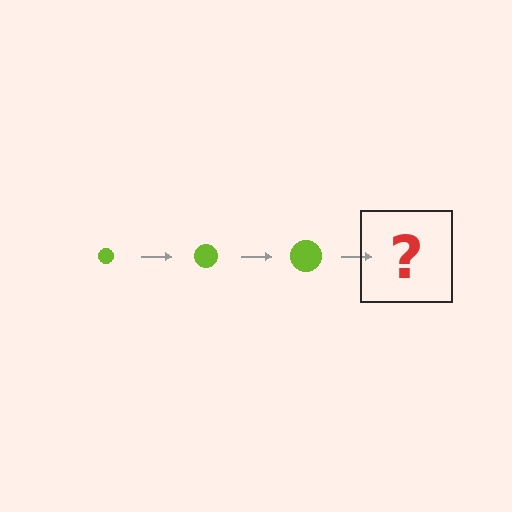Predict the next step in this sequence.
The next step is a lime circle, larger than the previous one.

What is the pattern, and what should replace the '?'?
The pattern is that the circle gets progressively larger each step. The '?' should be a lime circle, larger than the previous one.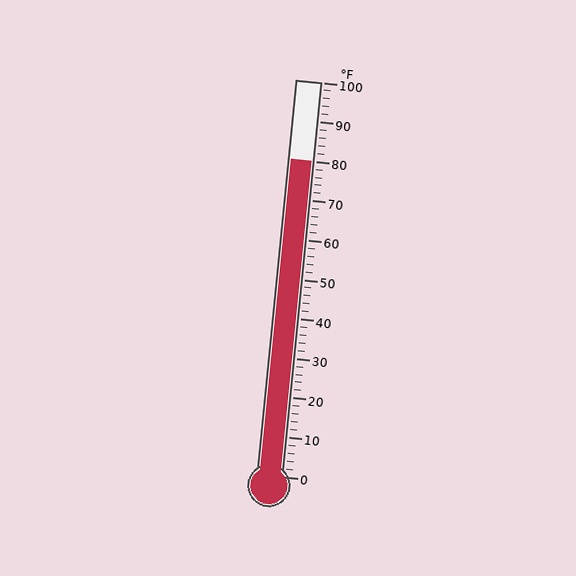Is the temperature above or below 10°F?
The temperature is above 10°F.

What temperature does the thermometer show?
The thermometer shows approximately 80°F.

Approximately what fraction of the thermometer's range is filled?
The thermometer is filled to approximately 80% of its range.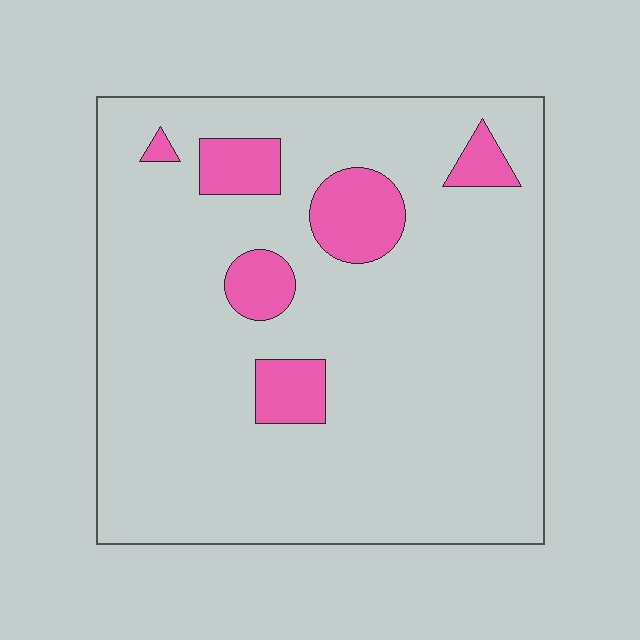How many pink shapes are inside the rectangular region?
6.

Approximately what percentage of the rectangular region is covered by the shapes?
Approximately 10%.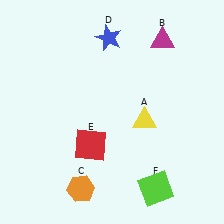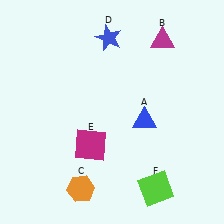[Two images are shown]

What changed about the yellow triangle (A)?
In Image 1, A is yellow. In Image 2, it changed to blue.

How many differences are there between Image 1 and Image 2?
There are 2 differences between the two images.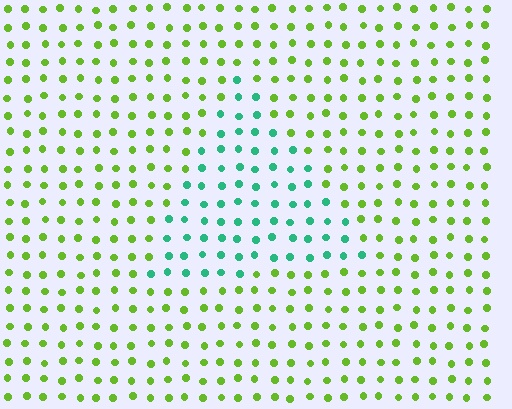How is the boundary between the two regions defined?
The boundary is defined purely by a slight shift in hue (about 62 degrees). Spacing, size, and orientation are identical on both sides.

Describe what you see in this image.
The image is filled with small lime elements in a uniform arrangement. A triangle-shaped region is visible where the elements are tinted to a slightly different hue, forming a subtle color boundary.